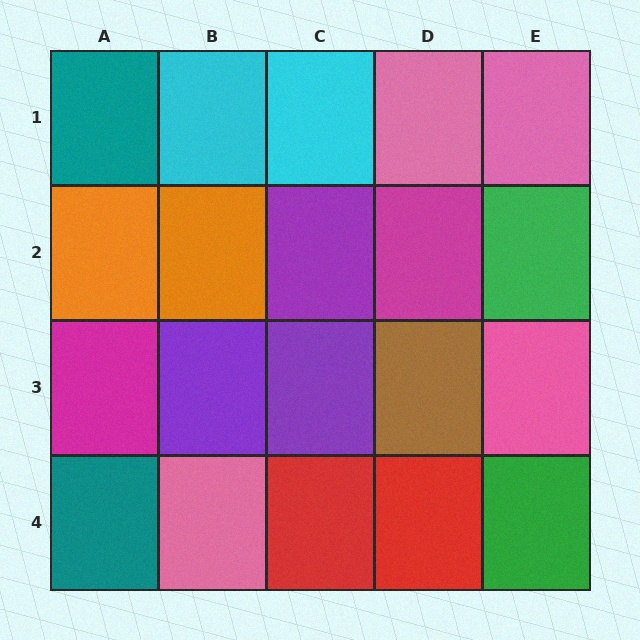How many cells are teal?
2 cells are teal.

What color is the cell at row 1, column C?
Cyan.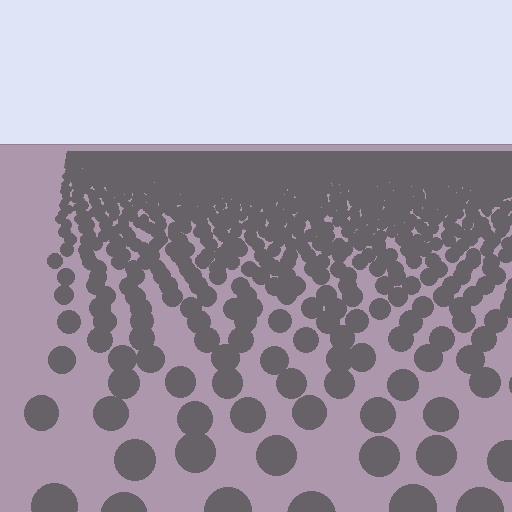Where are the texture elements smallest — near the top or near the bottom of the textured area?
Near the top.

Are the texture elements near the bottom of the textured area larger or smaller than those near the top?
Larger. Near the bottom, elements are closer to the viewer and appear at a bigger on-screen size.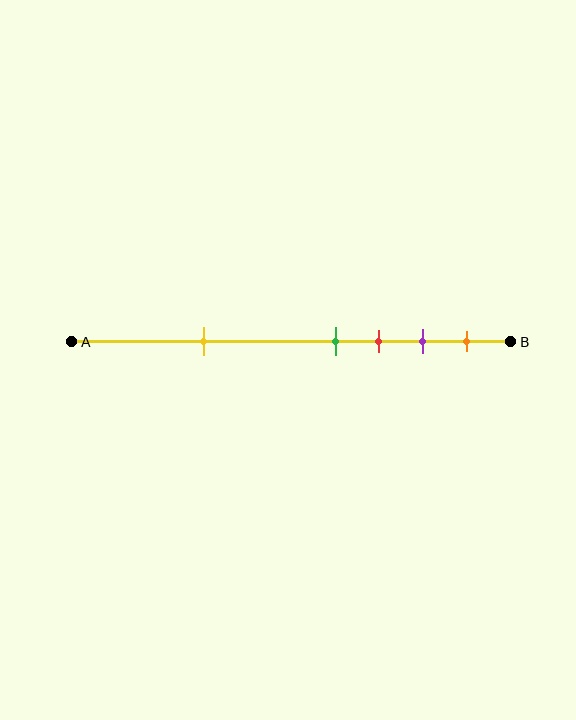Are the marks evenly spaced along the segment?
No, the marks are not evenly spaced.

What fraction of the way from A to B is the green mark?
The green mark is approximately 60% (0.6) of the way from A to B.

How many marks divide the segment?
There are 5 marks dividing the segment.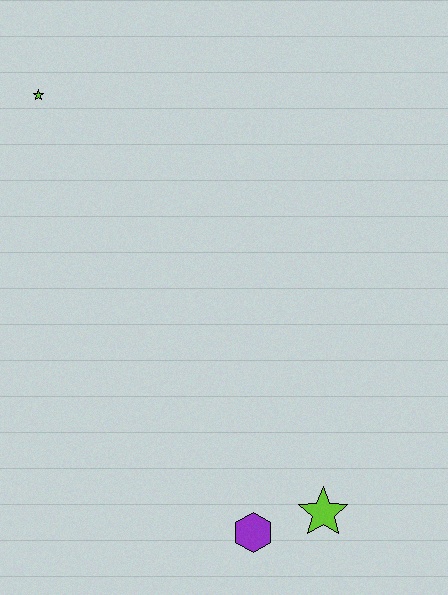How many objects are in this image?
There are 3 objects.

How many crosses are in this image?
There are no crosses.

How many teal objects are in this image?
There are no teal objects.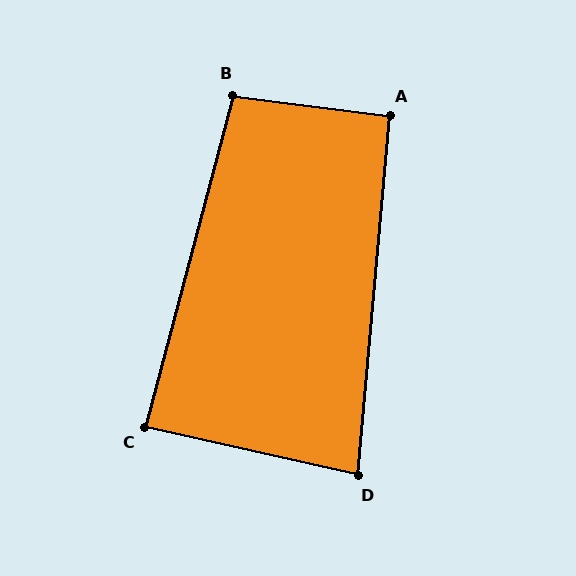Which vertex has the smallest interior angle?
D, at approximately 82 degrees.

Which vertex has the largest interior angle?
B, at approximately 98 degrees.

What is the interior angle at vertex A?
Approximately 92 degrees (approximately right).